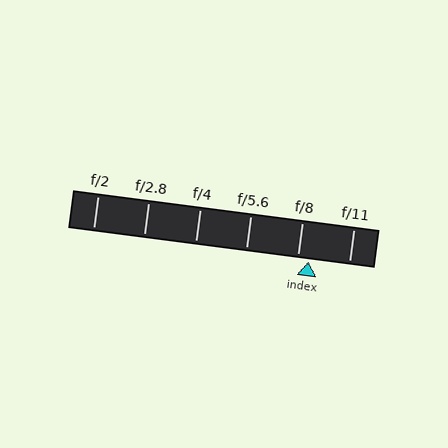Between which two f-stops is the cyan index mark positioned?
The index mark is between f/8 and f/11.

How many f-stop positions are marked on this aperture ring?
There are 6 f-stop positions marked.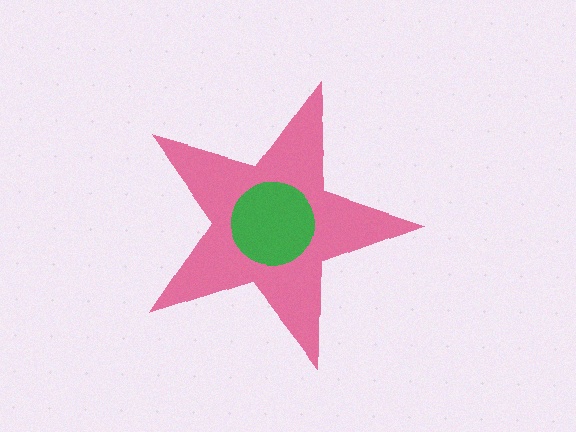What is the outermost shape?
The pink star.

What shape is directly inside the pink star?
The green circle.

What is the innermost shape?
The green circle.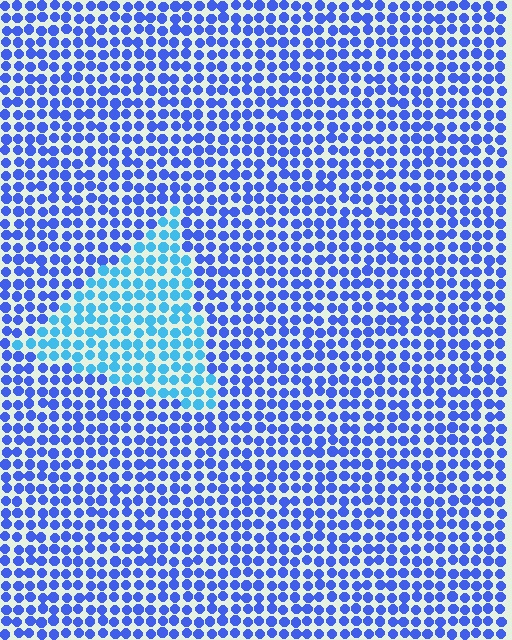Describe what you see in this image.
The image is filled with small blue elements in a uniform arrangement. A triangle-shaped region is visible where the elements are tinted to a slightly different hue, forming a subtle color boundary.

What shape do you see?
I see a triangle.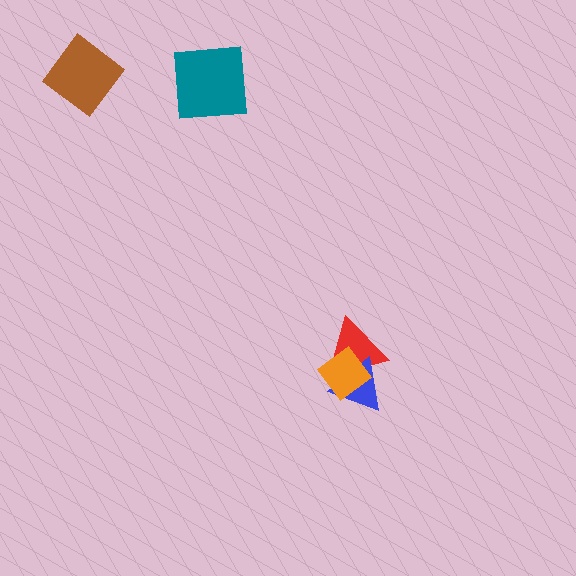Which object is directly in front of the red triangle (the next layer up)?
The blue triangle is directly in front of the red triangle.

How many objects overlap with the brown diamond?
0 objects overlap with the brown diamond.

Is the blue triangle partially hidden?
Yes, it is partially covered by another shape.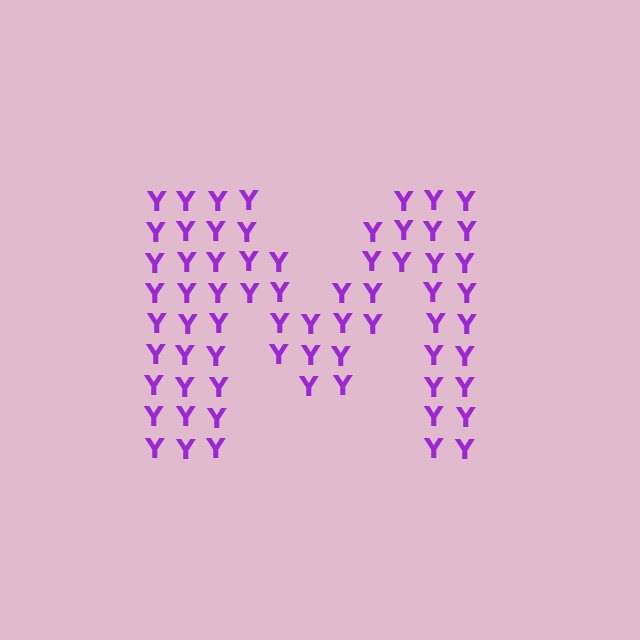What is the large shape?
The large shape is the letter M.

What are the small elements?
The small elements are letter Y's.